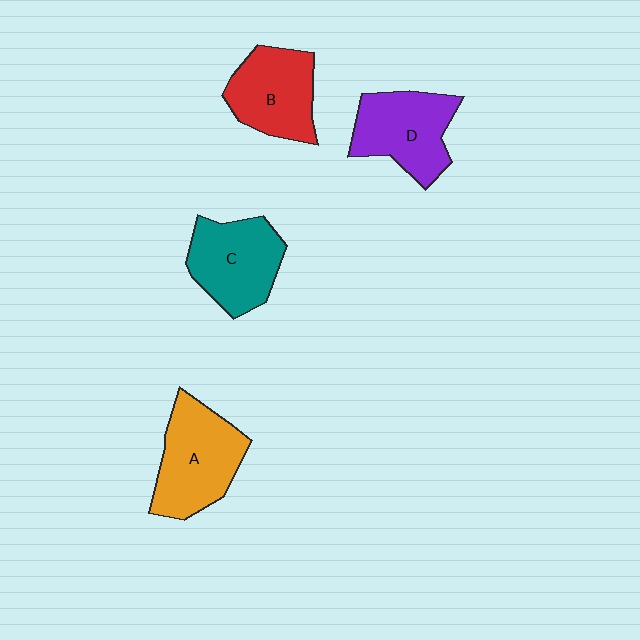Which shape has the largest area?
Shape A (orange).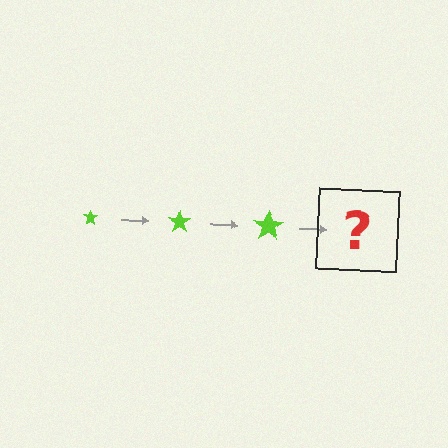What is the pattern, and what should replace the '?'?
The pattern is that the star gets progressively larger each step. The '?' should be a lime star, larger than the previous one.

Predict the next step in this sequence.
The next step is a lime star, larger than the previous one.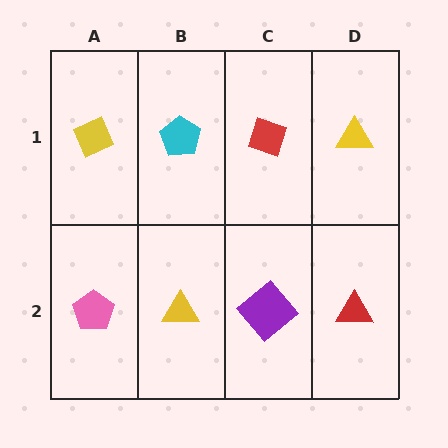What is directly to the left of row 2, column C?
A yellow triangle.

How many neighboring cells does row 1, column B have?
3.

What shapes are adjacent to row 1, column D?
A red triangle (row 2, column D), a red diamond (row 1, column C).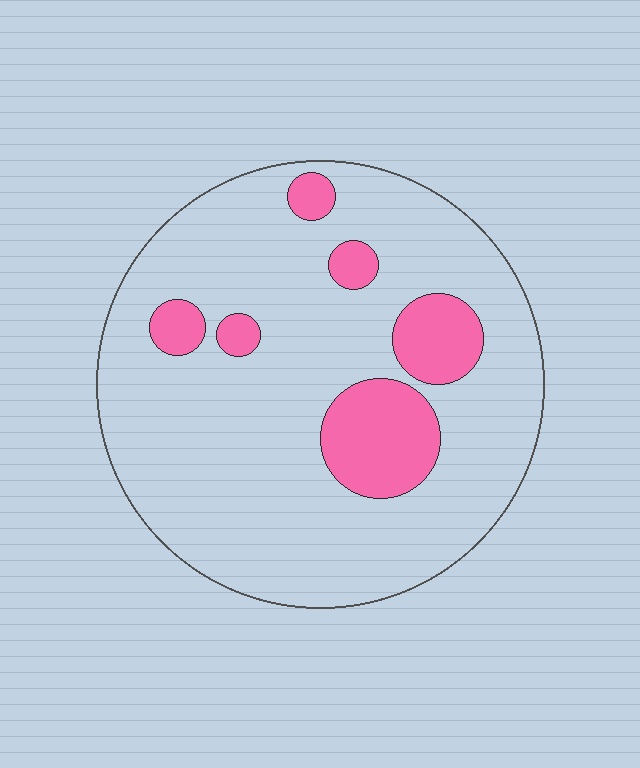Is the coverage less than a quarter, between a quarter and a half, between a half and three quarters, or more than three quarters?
Less than a quarter.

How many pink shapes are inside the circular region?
6.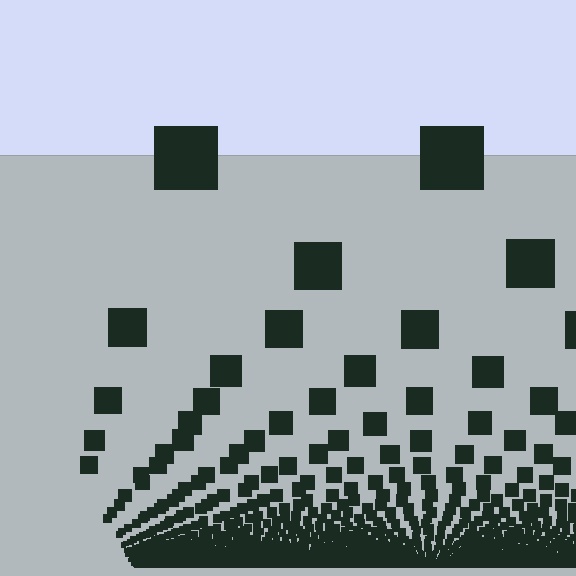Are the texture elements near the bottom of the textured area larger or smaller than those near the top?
Smaller. The gradient is inverted — elements near the bottom are smaller and denser.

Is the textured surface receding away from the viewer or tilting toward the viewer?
The surface appears to tilt toward the viewer. Texture elements get larger and sparser toward the top.